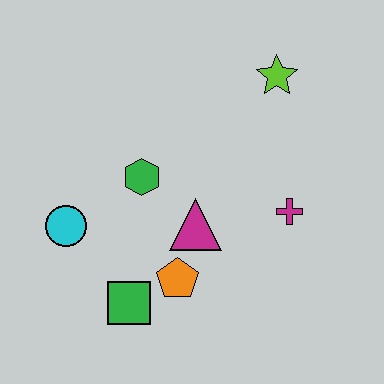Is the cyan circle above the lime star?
No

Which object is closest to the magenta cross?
The magenta triangle is closest to the magenta cross.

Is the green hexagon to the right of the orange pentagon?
No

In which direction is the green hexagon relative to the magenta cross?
The green hexagon is to the left of the magenta cross.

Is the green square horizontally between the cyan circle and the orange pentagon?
Yes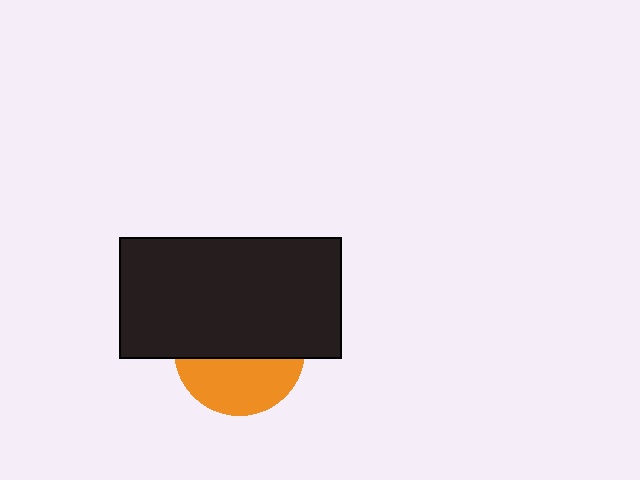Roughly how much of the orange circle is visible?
A small part of it is visible (roughly 41%).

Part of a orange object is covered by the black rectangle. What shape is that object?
It is a circle.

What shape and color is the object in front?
The object in front is a black rectangle.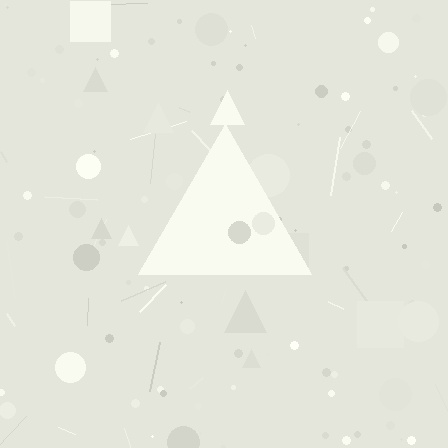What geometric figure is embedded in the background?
A triangle is embedded in the background.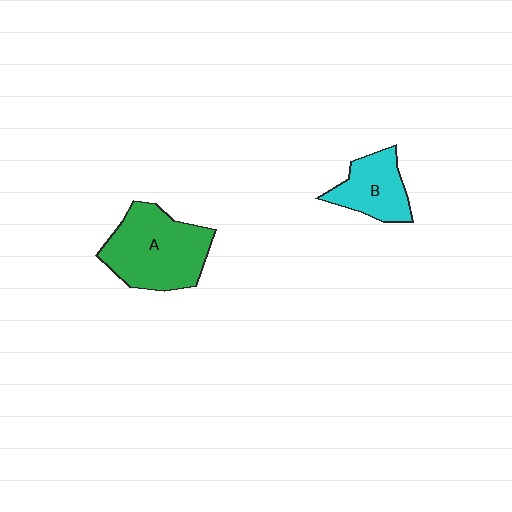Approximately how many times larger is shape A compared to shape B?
Approximately 1.7 times.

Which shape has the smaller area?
Shape B (cyan).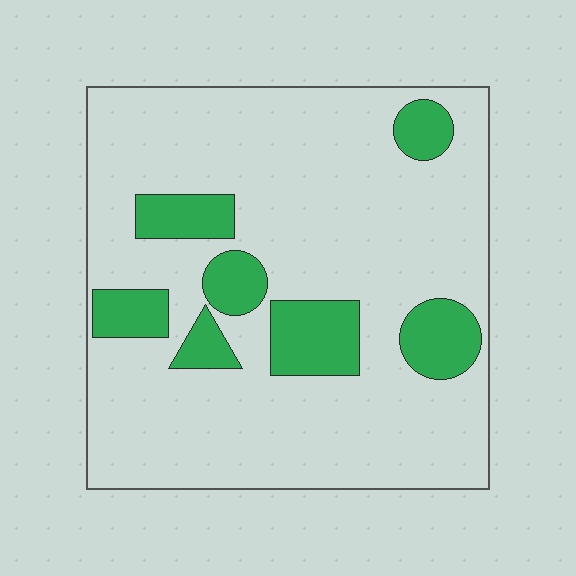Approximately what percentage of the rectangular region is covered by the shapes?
Approximately 20%.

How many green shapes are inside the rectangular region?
7.